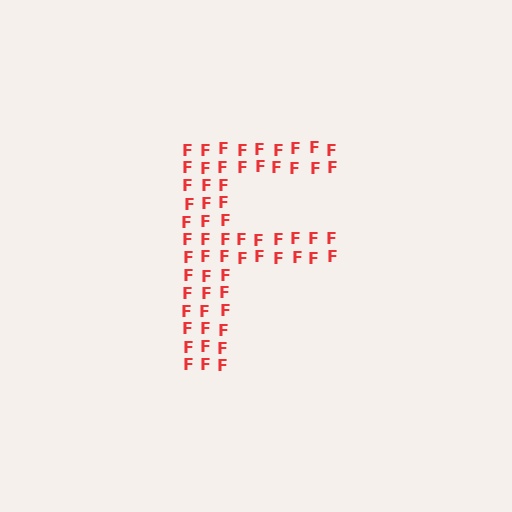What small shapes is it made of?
It is made of small letter F's.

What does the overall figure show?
The overall figure shows the letter F.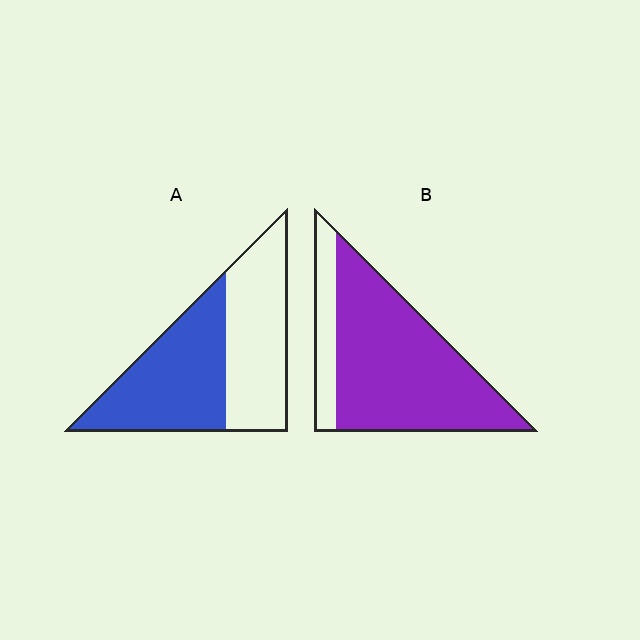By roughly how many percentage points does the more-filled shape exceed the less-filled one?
By roughly 30 percentage points (B over A).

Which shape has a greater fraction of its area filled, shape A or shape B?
Shape B.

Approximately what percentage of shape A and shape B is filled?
A is approximately 50% and B is approximately 80%.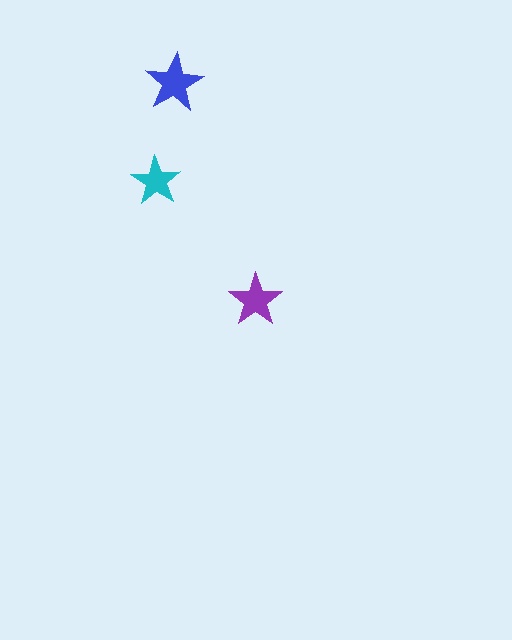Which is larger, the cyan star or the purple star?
The purple one.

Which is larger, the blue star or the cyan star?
The blue one.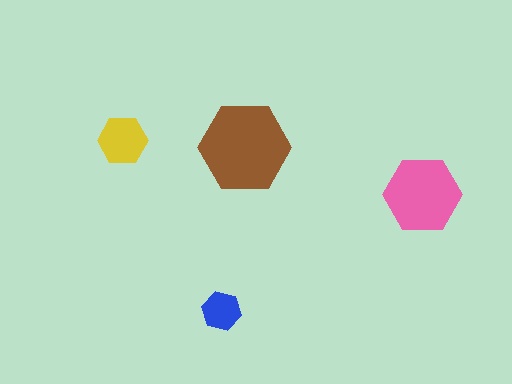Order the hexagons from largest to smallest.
the brown one, the pink one, the yellow one, the blue one.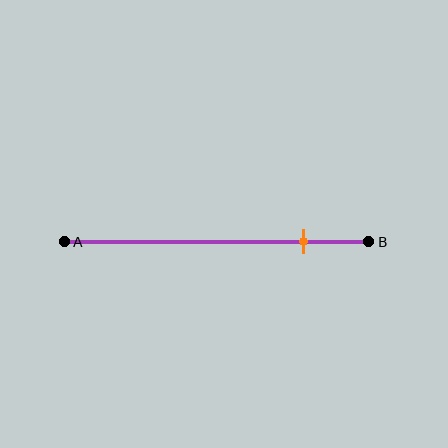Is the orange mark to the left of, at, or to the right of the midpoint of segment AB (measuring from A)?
The orange mark is to the right of the midpoint of segment AB.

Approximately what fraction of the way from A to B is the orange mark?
The orange mark is approximately 80% of the way from A to B.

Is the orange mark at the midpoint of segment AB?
No, the mark is at about 80% from A, not at the 50% midpoint.